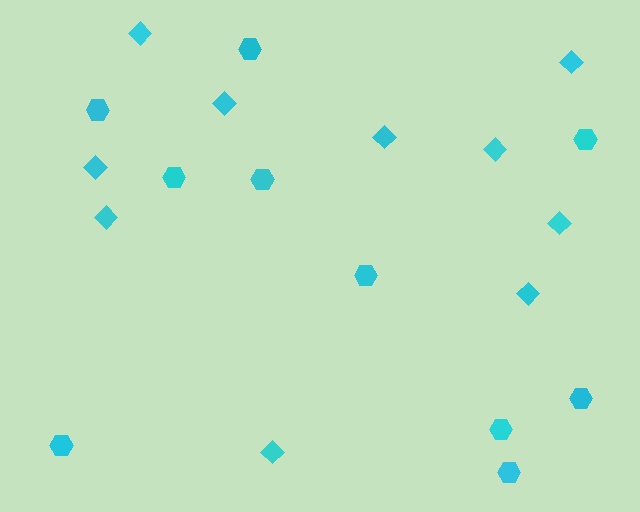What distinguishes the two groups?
There are 2 groups: one group of hexagons (10) and one group of diamonds (10).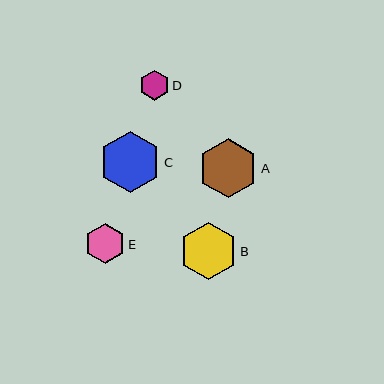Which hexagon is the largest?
Hexagon C is the largest with a size of approximately 61 pixels.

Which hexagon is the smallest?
Hexagon D is the smallest with a size of approximately 30 pixels.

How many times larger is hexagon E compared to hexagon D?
Hexagon E is approximately 1.3 times the size of hexagon D.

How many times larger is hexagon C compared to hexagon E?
Hexagon C is approximately 1.5 times the size of hexagon E.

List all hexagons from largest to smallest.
From largest to smallest: C, A, B, E, D.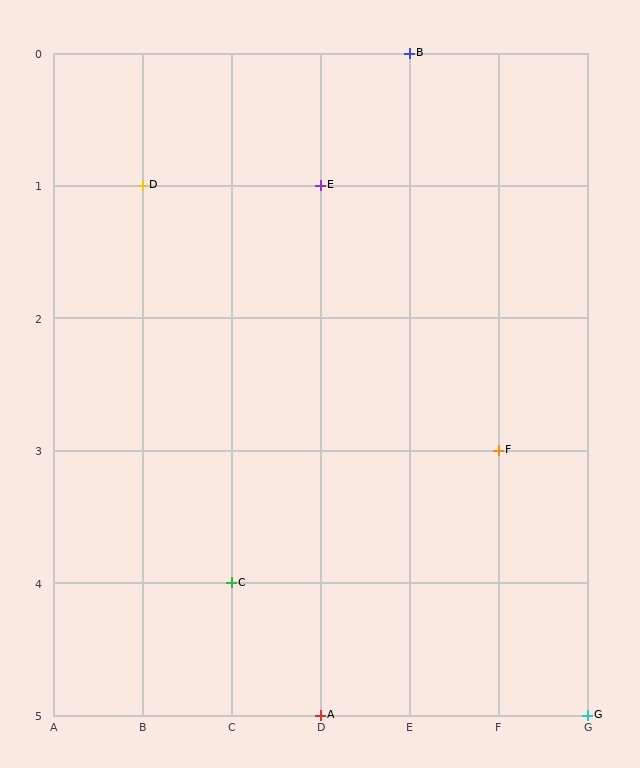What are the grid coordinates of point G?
Point G is at grid coordinates (G, 5).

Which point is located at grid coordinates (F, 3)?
Point F is at (F, 3).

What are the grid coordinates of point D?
Point D is at grid coordinates (B, 1).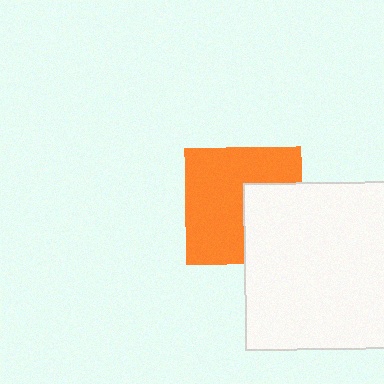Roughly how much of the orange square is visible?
Most of it is visible (roughly 65%).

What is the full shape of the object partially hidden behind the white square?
The partially hidden object is an orange square.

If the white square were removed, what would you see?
You would see the complete orange square.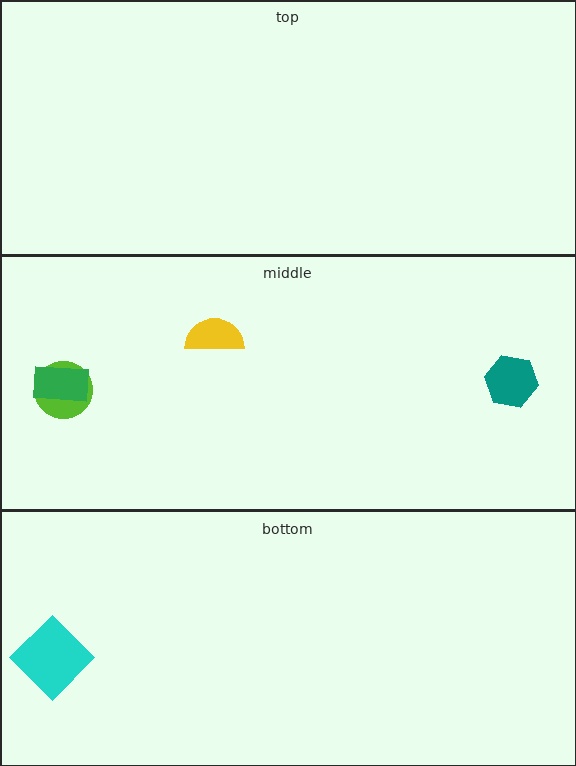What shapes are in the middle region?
The teal hexagon, the lime circle, the green rectangle, the yellow semicircle.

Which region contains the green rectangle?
The middle region.